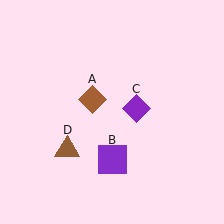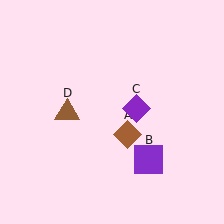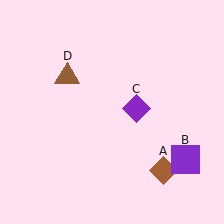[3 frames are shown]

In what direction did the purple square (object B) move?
The purple square (object B) moved right.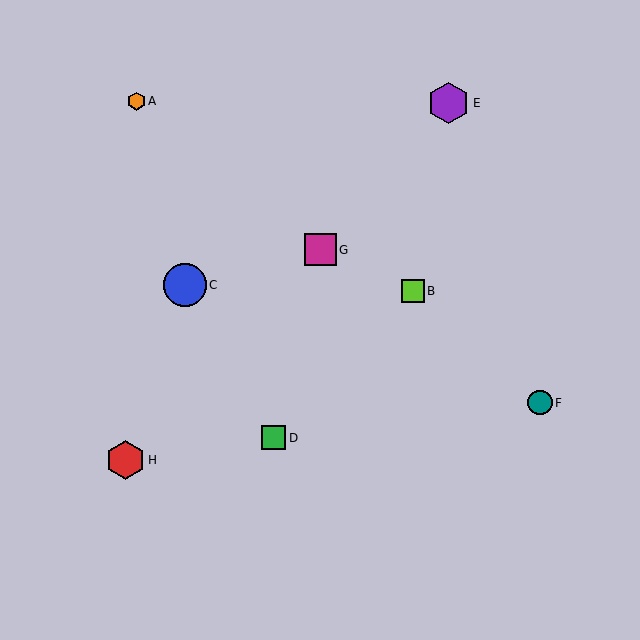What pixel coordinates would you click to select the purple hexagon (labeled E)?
Click at (449, 103) to select the purple hexagon E.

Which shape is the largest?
The blue circle (labeled C) is the largest.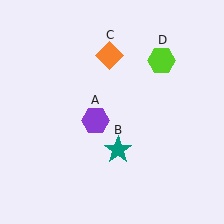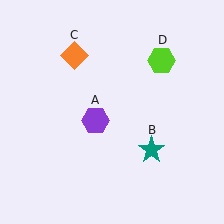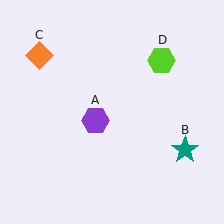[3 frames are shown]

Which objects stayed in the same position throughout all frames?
Purple hexagon (object A) and lime hexagon (object D) remained stationary.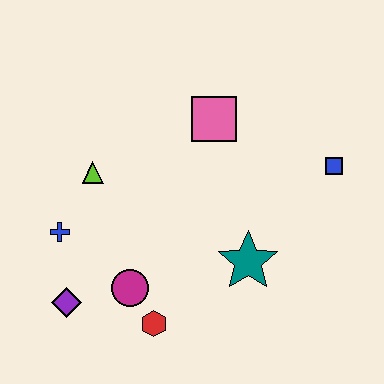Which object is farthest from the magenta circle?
The blue square is farthest from the magenta circle.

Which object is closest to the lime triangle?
The blue cross is closest to the lime triangle.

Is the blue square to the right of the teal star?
Yes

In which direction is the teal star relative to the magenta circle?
The teal star is to the right of the magenta circle.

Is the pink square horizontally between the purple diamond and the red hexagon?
No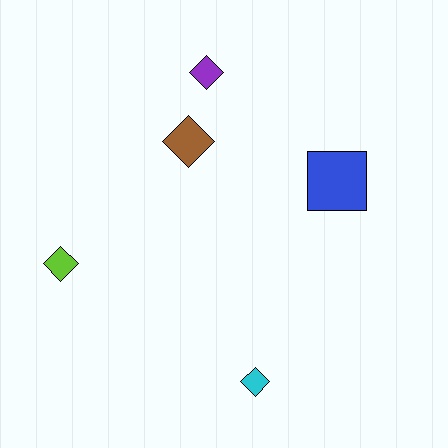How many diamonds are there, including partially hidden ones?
There are 4 diamonds.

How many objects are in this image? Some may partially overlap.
There are 5 objects.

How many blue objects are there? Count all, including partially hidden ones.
There is 1 blue object.